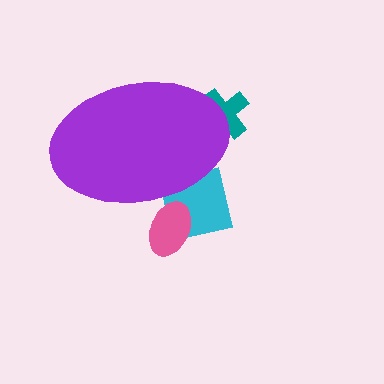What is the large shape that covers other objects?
A purple ellipse.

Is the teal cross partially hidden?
Yes, the teal cross is partially hidden behind the purple ellipse.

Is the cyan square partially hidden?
Yes, the cyan square is partially hidden behind the purple ellipse.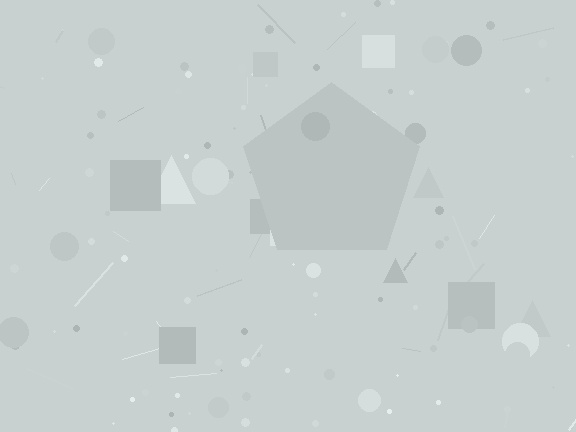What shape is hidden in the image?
A pentagon is hidden in the image.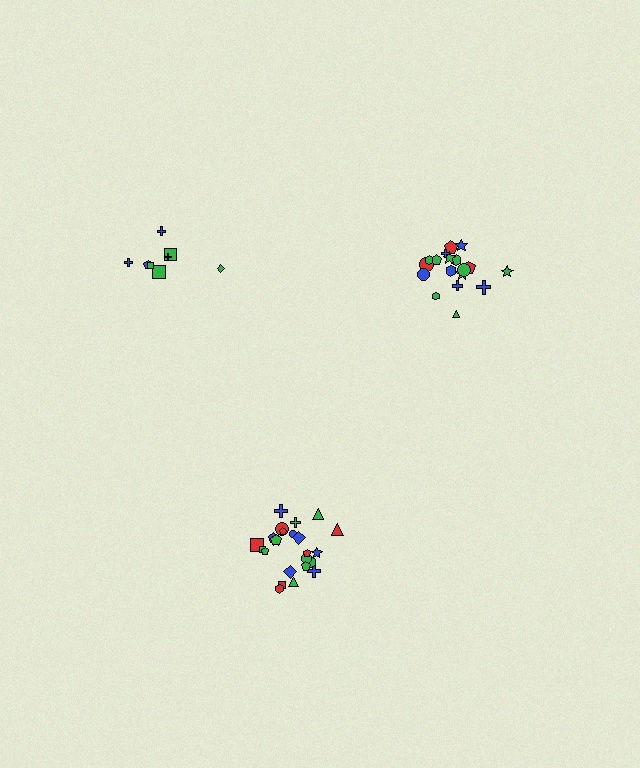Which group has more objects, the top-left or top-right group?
The top-right group.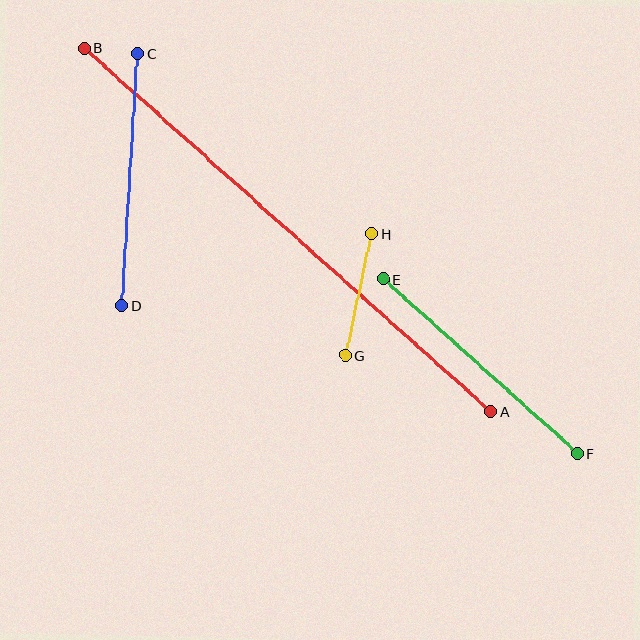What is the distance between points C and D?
The distance is approximately 252 pixels.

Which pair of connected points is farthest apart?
Points A and B are farthest apart.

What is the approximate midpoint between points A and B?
The midpoint is at approximately (288, 230) pixels.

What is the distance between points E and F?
The distance is approximately 261 pixels.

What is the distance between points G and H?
The distance is approximately 124 pixels.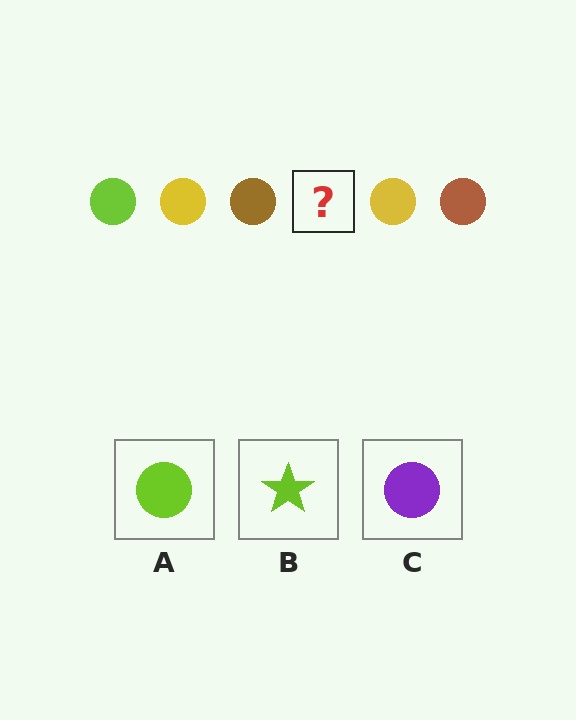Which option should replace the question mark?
Option A.